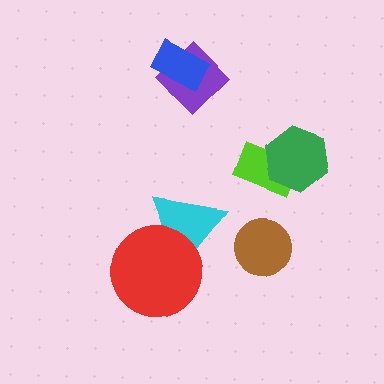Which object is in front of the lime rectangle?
The green hexagon is in front of the lime rectangle.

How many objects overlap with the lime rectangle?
1 object overlaps with the lime rectangle.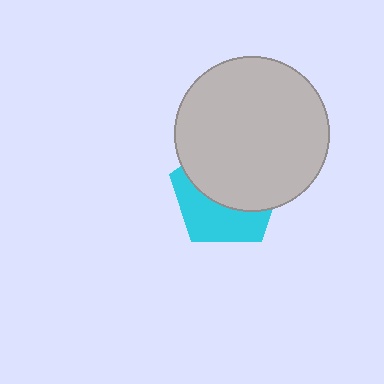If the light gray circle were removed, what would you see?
You would see the complete cyan pentagon.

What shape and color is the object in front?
The object in front is a light gray circle.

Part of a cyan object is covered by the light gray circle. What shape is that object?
It is a pentagon.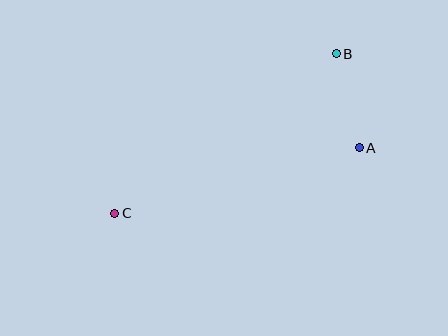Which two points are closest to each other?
Points A and B are closest to each other.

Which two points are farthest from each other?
Points B and C are farthest from each other.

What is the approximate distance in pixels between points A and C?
The distance between A and C is approximately 253 pixels.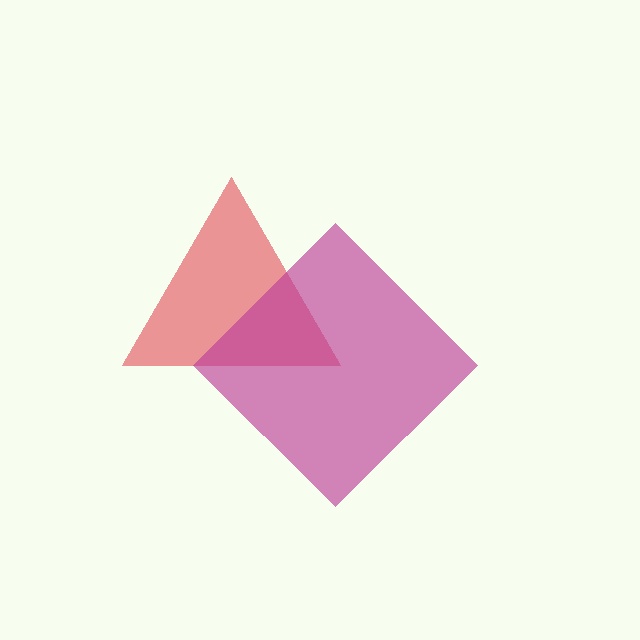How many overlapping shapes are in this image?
There are 2 overlapping shapes in the image.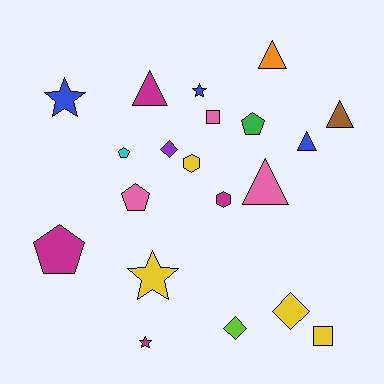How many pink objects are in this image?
There are 3 pink objects.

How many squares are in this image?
There are 2 squares.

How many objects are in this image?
There are 20 objects.